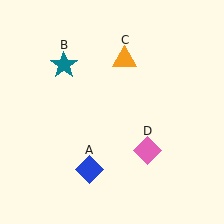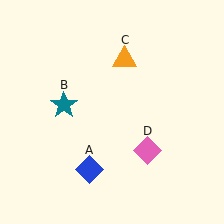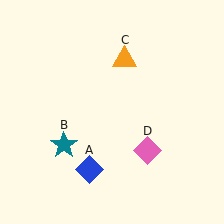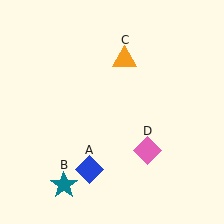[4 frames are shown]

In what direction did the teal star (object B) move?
The teal star (object B) moved down.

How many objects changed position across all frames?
1 object changed position: teal star (object B).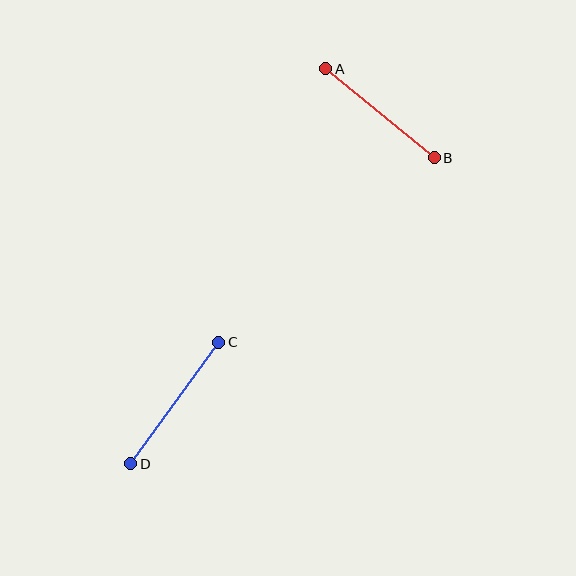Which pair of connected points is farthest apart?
Points C and D are farthest apart.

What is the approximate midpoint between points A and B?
The midpoint is at approximately (380, 113) pixels.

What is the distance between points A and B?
The distance is approximately 140 pixels.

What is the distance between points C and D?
The distance is approximately 150 pixels.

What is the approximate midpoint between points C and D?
The midpoint is at approximately (175, 403) pixels.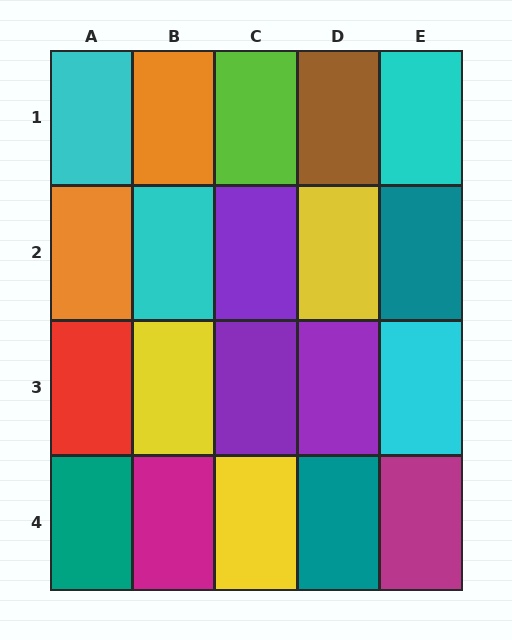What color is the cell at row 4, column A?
Teal.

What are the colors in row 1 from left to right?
Cyan, orange, lime, brown, cyan.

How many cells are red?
1 cell is red.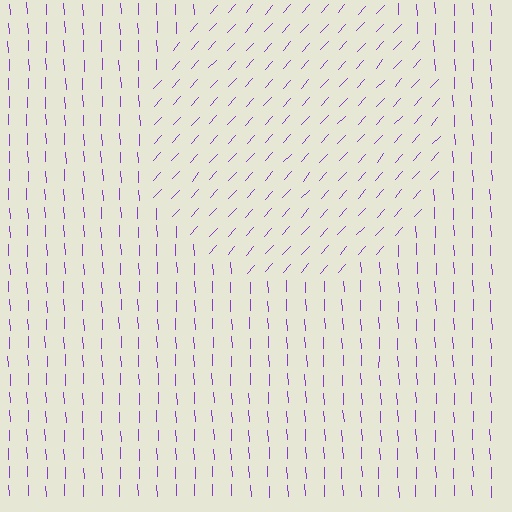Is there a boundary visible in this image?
Yes, there is a texture boundary formed by a change in line orientation.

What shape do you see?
I see a circle.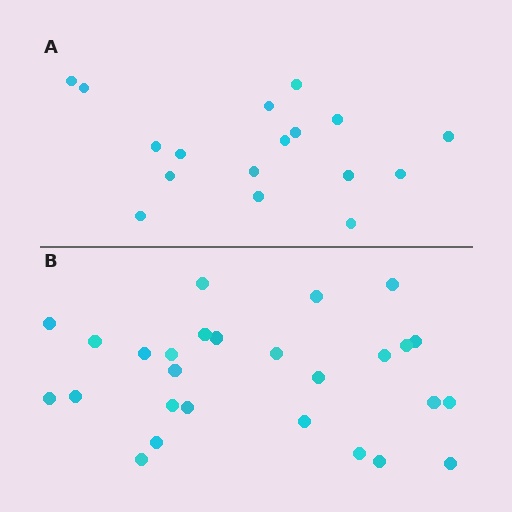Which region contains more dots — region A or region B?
Region B (the bottom region) has more dots.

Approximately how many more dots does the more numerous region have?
Region B has roughly 10 or so more dots than region A.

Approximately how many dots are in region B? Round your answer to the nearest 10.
About 30 dots. (The exact count is 27, which rounds to 30.)